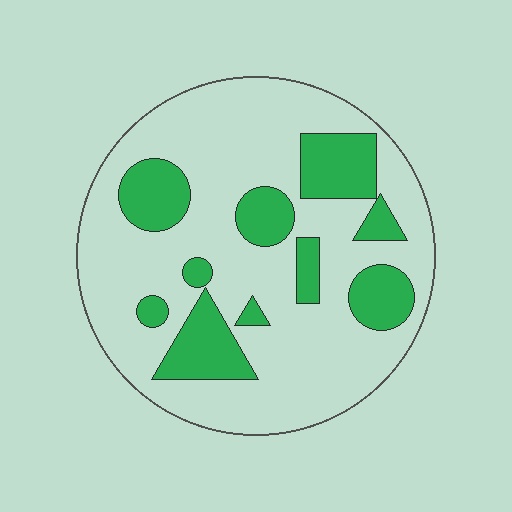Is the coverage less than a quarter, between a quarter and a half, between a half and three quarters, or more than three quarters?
Between a quarter and a half.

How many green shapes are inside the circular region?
10.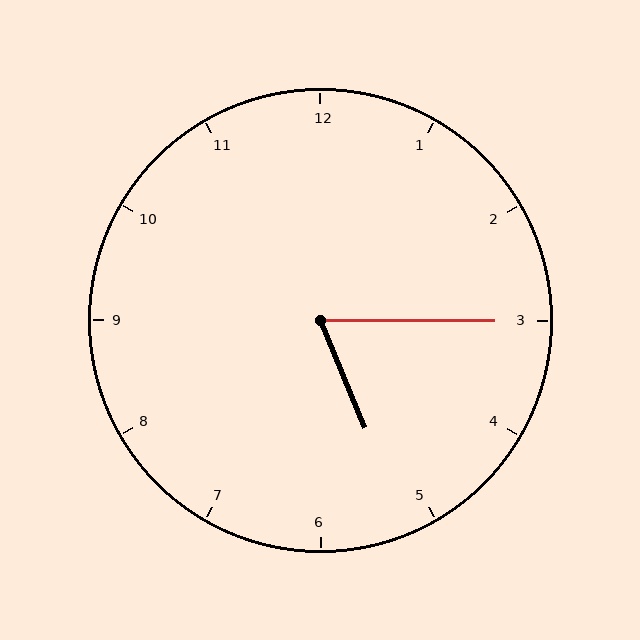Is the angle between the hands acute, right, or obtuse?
It is acute.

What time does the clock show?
5:15.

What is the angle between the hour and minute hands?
Approximately 68 degrees.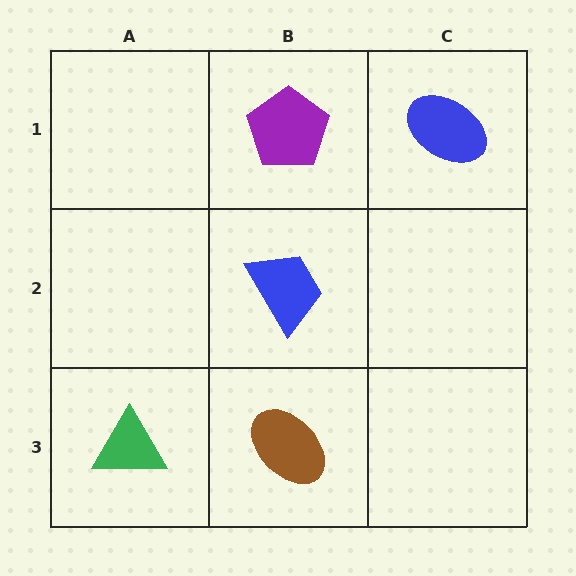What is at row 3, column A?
A green triangle.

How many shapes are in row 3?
2 shapes.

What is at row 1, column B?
A purple pentagon.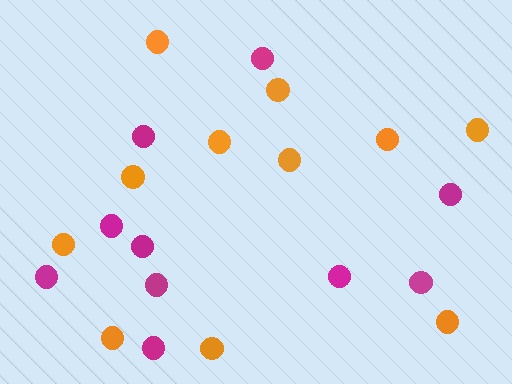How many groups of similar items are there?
There are 2 groups: one group of orange circles (11) and one group of magenta circles (10).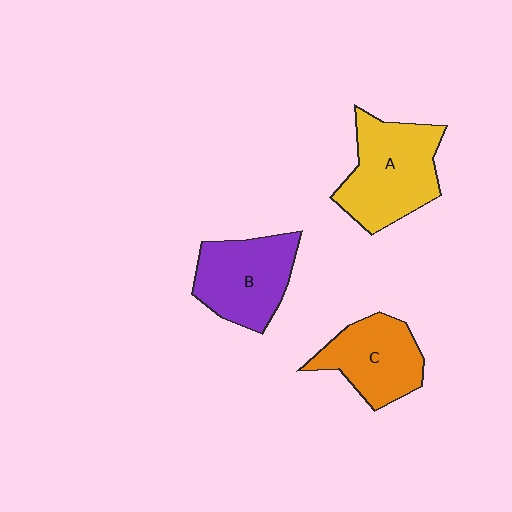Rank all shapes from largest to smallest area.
From largest to smallest: A (yellow), B (purple), C (orange).